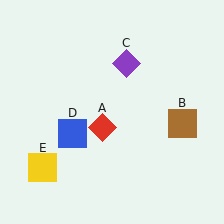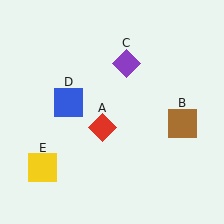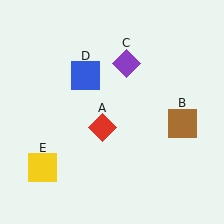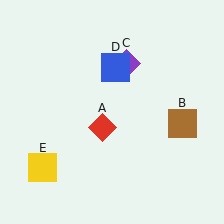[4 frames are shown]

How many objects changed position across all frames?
1 object changed position: blue square (object D).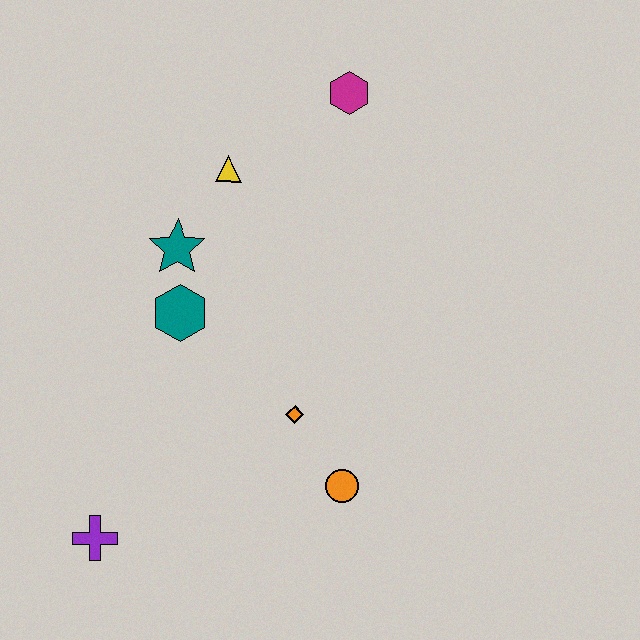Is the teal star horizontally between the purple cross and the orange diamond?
Yes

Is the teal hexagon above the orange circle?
Yes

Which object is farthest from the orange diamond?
The magenta hexagon is farthest from the orange diamond.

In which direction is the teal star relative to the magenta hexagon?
The teal star is to the left of the magenta hexagon.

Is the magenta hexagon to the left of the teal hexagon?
No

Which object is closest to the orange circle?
The orange diamond is closest to the orange circle.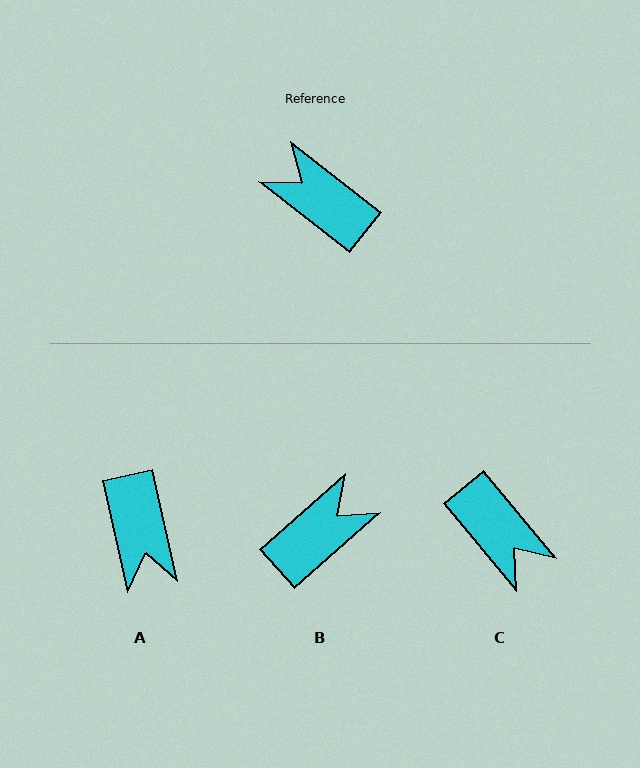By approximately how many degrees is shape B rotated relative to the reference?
Approximately 100 degrees clockwise.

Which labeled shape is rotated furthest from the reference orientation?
C, about 168 degrees away.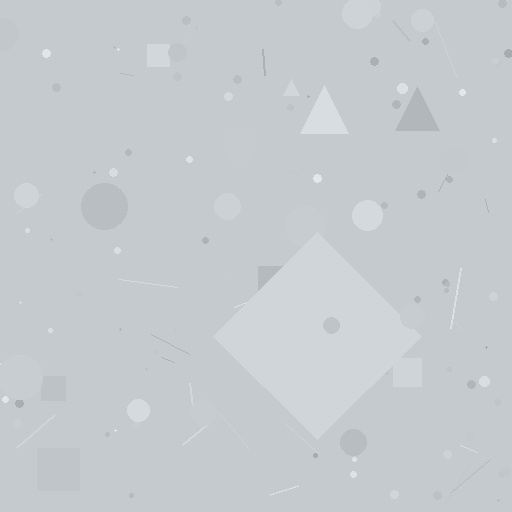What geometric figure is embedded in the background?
A diamond is embedded in the background.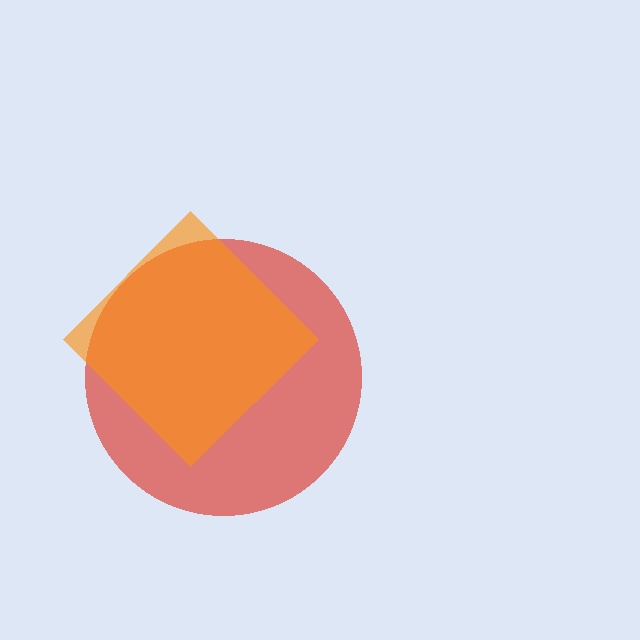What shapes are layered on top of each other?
The layered shapes are: a red circle, an orange diamond.